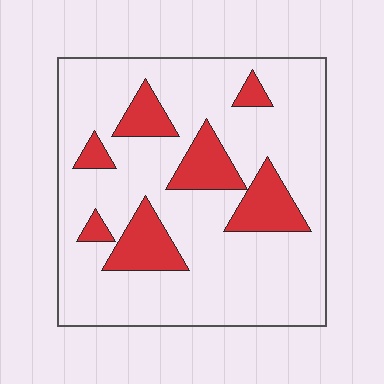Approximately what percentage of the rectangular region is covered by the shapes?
Approximately 20%.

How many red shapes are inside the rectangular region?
7.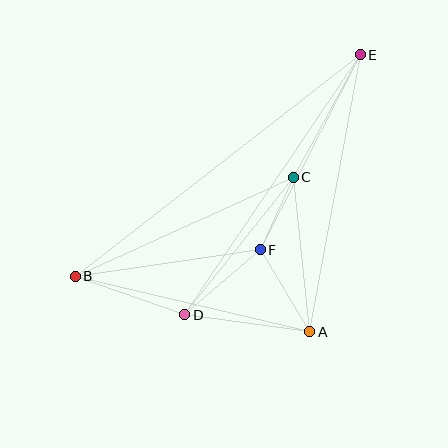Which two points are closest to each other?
Points C and F are closest to each other.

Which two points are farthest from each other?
Points B and E are farthest from each other.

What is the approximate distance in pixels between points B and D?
The distance between B and D is approximately 116 pixels.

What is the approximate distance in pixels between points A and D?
The distance between A and D is approximately 126 pixels.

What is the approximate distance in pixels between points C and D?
The distance between C and D is approximately 175 pixels.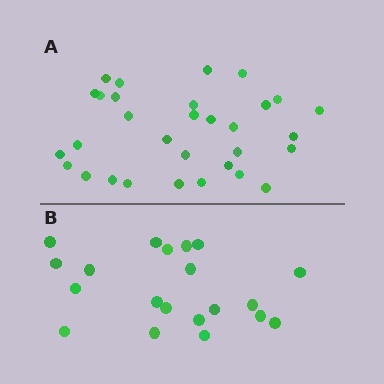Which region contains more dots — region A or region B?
Region A (the top region) has more dots.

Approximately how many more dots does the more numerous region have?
Region A has roughly 12 or so more dots than region B.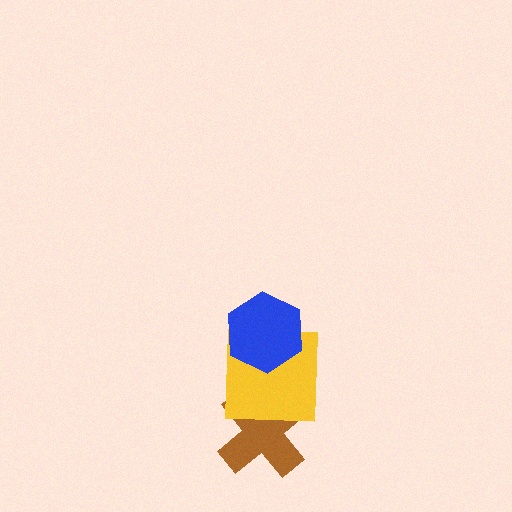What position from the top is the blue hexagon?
The blue hexagon is 1st from the top.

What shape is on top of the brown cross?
The yellow square is on top of the brown cross.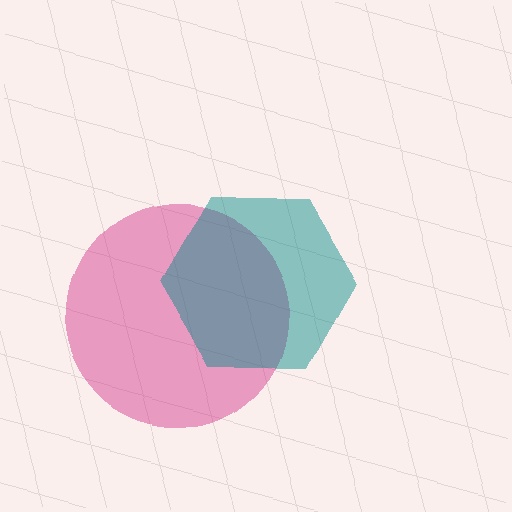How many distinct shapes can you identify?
There are 2 distinct shapes: a magenta circle, a teal hexagon.